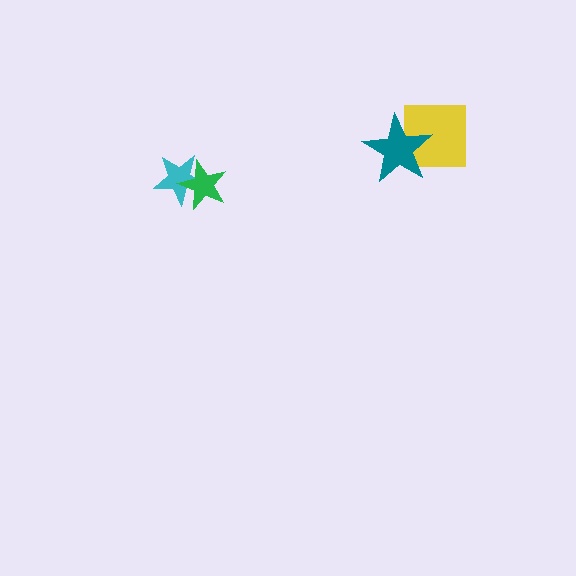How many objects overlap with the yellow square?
1 object overlaps with the yellow square.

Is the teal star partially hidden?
No, no other shape covers it.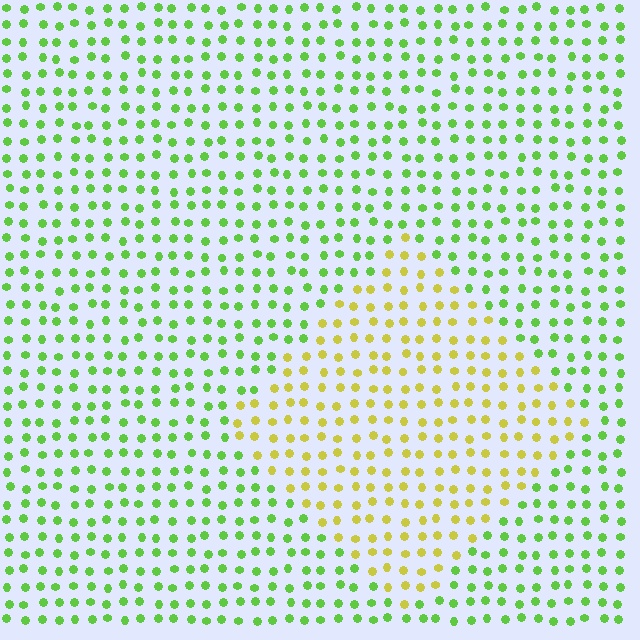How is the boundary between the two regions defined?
The boundary is defined purely by a slight shift in hue (about 46 degrees). Spacing, size, and orientation are identical on both sides.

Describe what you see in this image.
The image is filled with small lime elements in a uniform arrangement. A diamond-shaped region is visible where the elements are tinted to a slightly different hue, forming a subtle color boundary.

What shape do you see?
I see a diamond.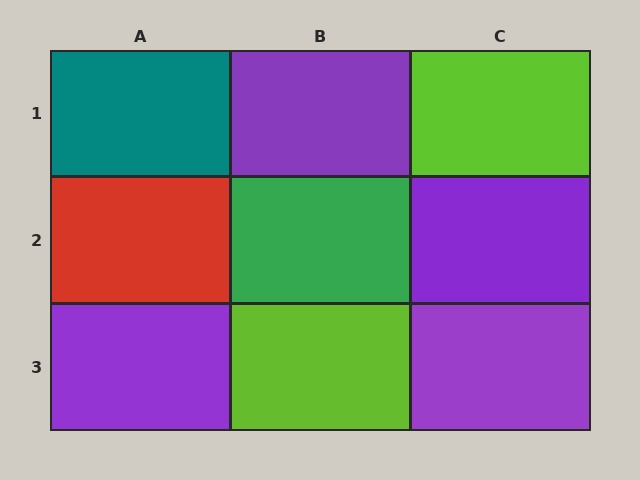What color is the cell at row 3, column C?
Purple.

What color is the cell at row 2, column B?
Green.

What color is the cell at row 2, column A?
Red.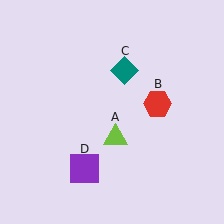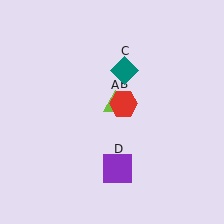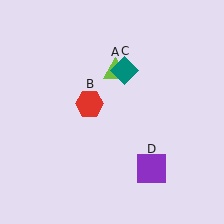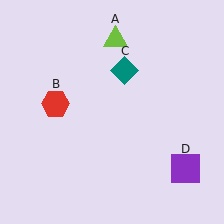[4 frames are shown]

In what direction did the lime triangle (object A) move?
The lime triangle (object A) moved up.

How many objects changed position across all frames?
3 objects changed position: lime triangle (object A), red hexagon (object B), purple square (object D).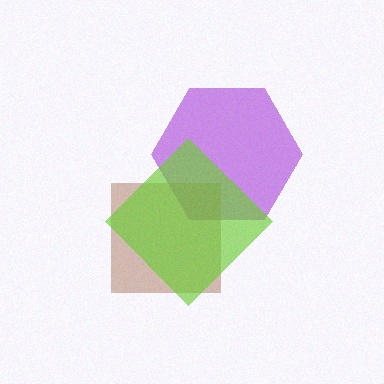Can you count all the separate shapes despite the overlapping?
Yes, there are 3 separate shapes.